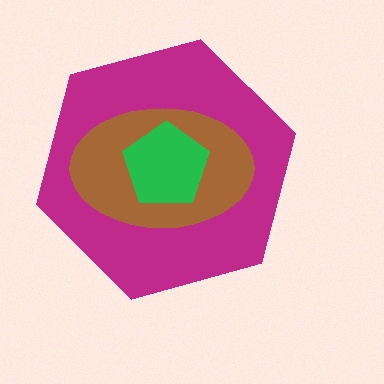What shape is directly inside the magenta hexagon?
The brown ellipse.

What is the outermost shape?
The magenta hexagon.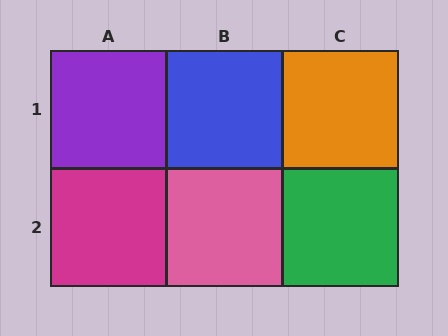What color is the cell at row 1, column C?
Orange.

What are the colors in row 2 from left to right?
Magenta, pink, green.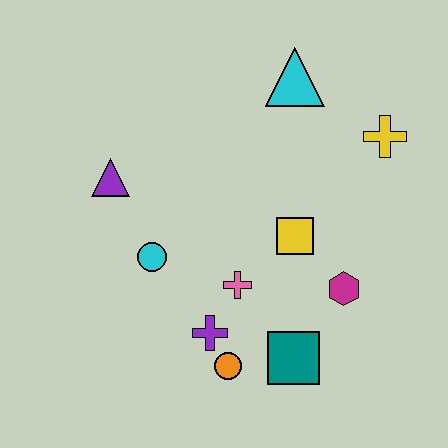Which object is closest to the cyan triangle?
The yellow cross is closest to the cyan triangle.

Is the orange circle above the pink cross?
No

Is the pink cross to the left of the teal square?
Yes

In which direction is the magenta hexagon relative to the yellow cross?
The magenta hexagon is below the yellow cross.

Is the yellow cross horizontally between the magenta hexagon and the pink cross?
No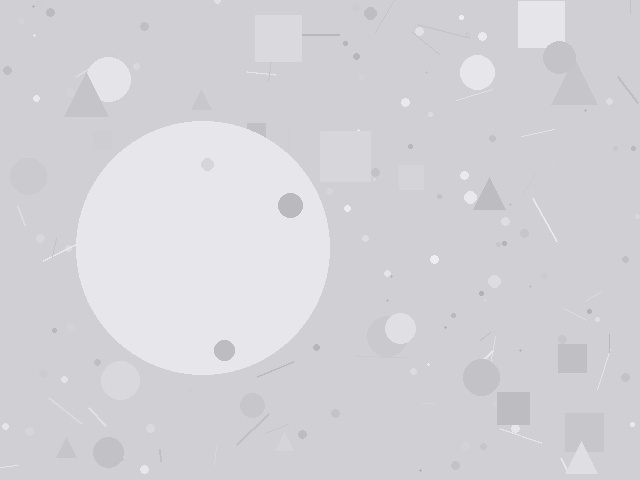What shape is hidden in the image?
A circle is hidden in the image.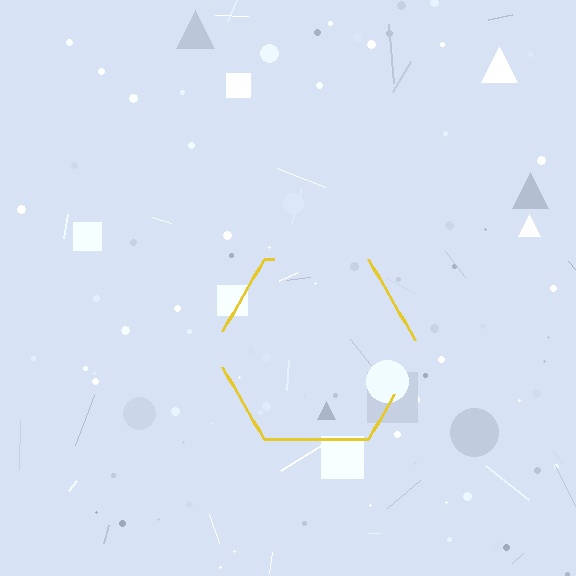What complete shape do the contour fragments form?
The contour fragments form a hexagon.